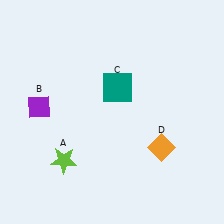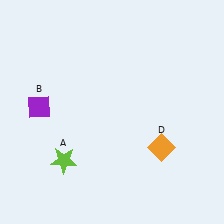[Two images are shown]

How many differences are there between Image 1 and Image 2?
There is 1 difference between the two images.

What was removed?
The teal square (C) was removed in Image 2.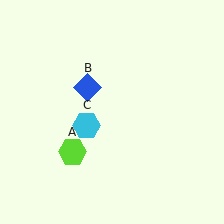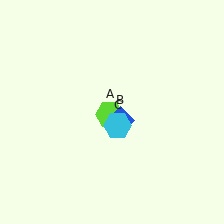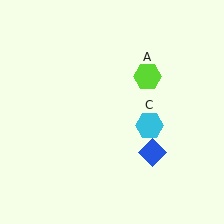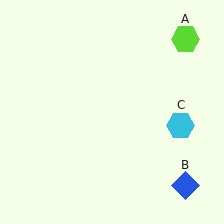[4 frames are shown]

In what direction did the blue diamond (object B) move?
The blue diamond (object B) moved down and to the right.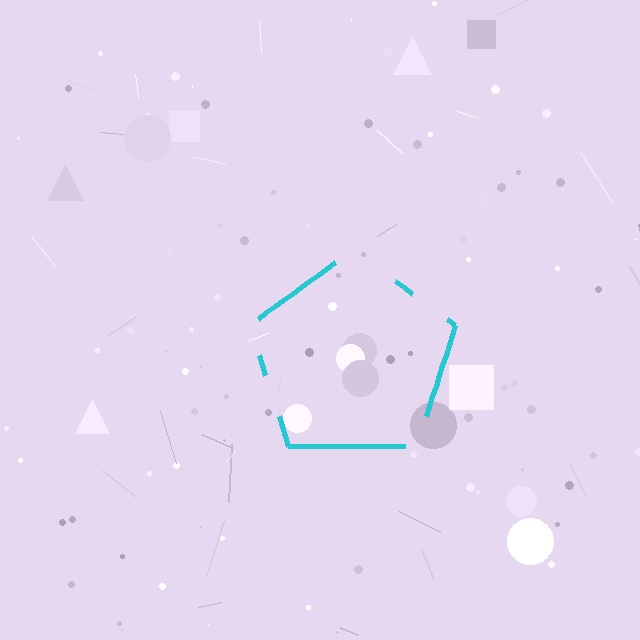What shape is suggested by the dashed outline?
The dashed outline suggests a pentagon.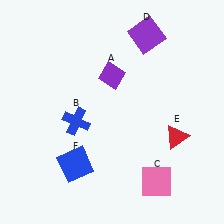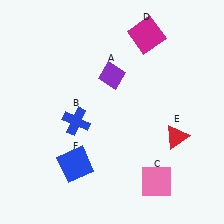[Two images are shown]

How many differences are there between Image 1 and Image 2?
There is 1 difference between the two images.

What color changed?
The square (D) changed from purple in Image 1 to magenta in Image 2.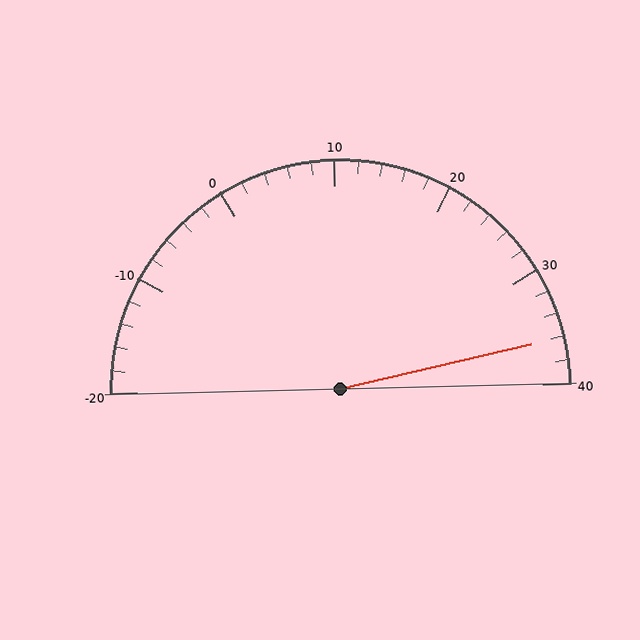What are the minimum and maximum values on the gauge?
The gauge ranges from -20 to 40.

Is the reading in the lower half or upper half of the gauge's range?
The reading is in the upper half of the range (-20 to 40).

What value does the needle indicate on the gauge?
The needle indicates approximately 36.